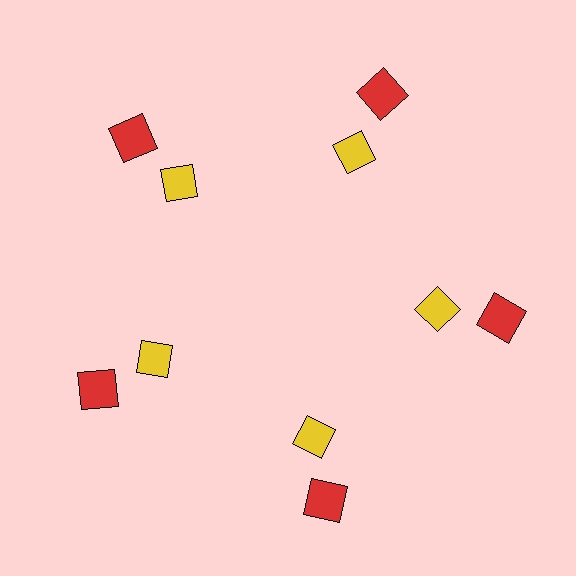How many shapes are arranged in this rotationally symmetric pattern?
There are 10 shapes, arranged in 5 groups of 2.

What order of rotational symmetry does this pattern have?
This pattern has 5-fold rotational symmetry.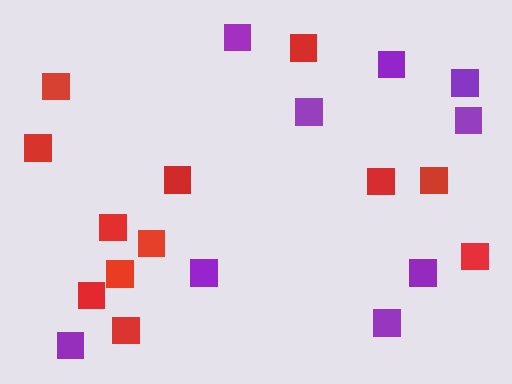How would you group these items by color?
There are 2 groups: one group of red squares (12) and one group of purple squares (9).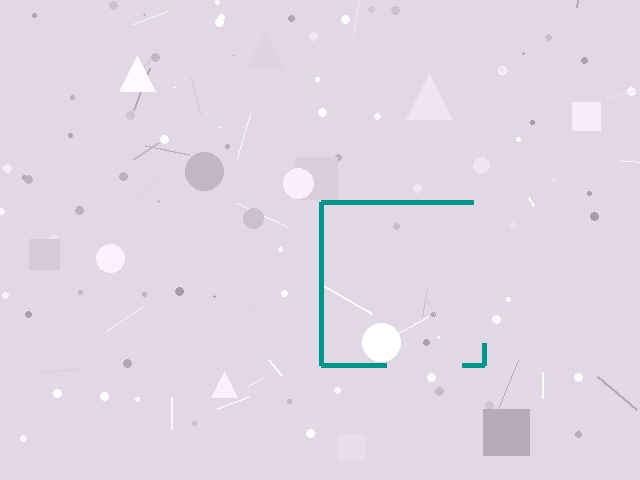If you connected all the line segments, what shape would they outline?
They would outline a square.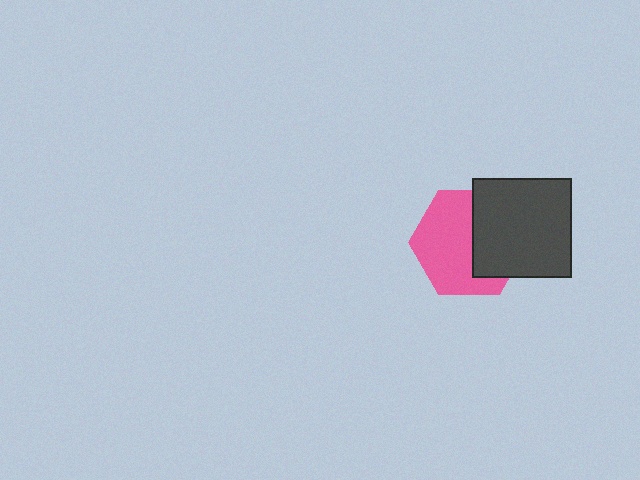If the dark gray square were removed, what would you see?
You would see the complete pink hexagon.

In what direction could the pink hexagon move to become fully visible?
The pink hexagon could move left. That would shift it out from behind the dark gray square entirely.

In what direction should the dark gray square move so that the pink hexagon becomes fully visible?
The dark gray square should move right. That is the shortest direction to clear the overlap and leave the pink hexagon fully visible.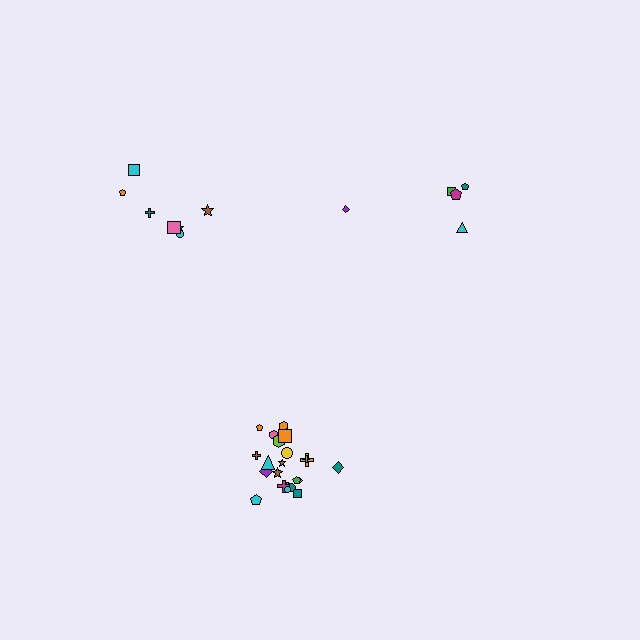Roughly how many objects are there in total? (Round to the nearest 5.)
Roughly 35 objects in total.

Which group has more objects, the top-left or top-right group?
The top-left group.